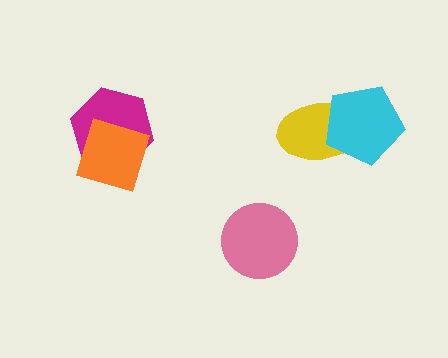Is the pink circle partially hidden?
No, no other shape covers it.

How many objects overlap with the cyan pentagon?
1 object overlaps with the cyan pentagon.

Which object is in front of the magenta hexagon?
The orange diamond is in front of the magenta hexagon.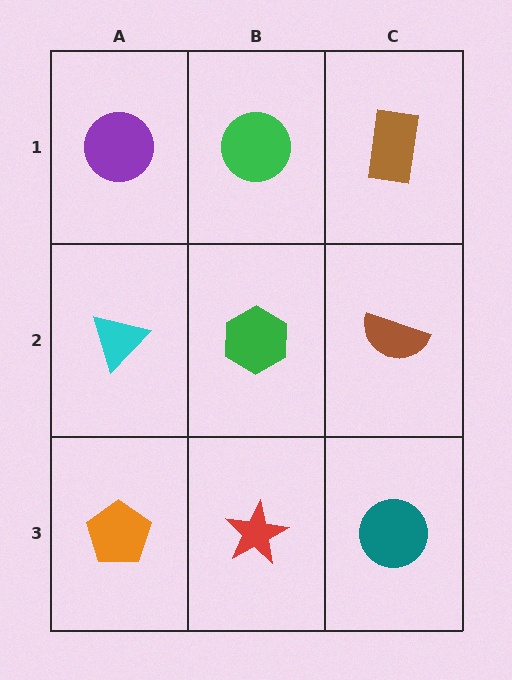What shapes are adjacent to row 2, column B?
A green circle (row 1, column B), a red star (row 3, column B), a cyan triangle (row 2, column A), a brown semicircle (row 2, column C).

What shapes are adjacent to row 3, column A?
A cyan triangle (row 2, column A), a red star (row 3, column B).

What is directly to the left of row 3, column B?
An orange pentagon.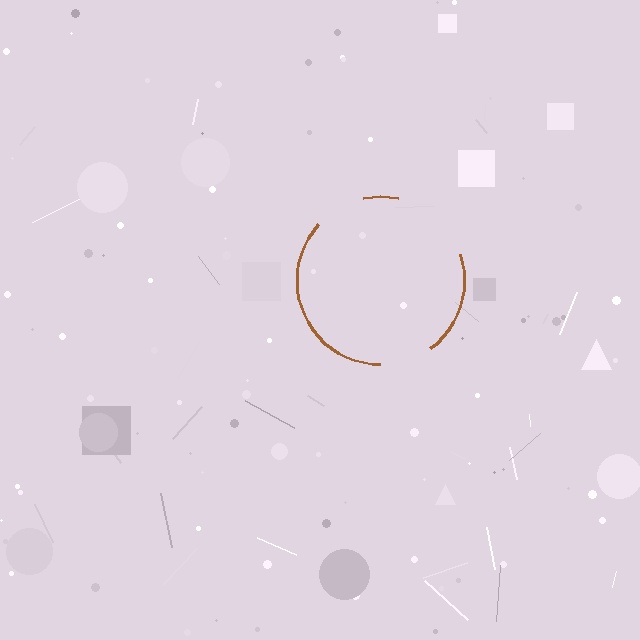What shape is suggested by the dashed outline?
The dashed outline suggests a circle.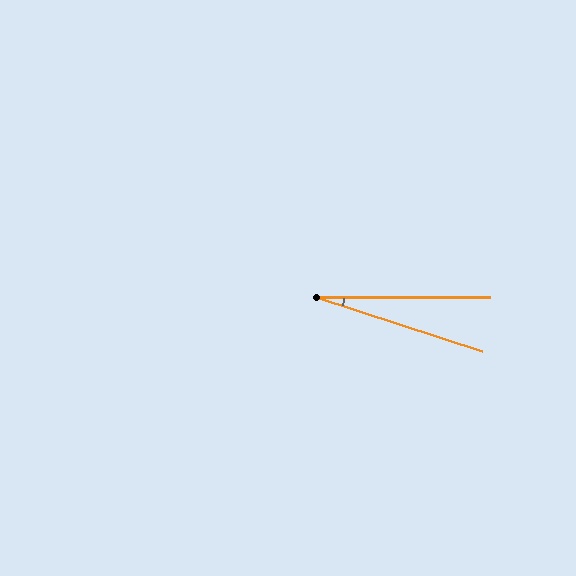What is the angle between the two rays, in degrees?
Approximately 18 degrees.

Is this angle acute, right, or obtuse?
It is acute.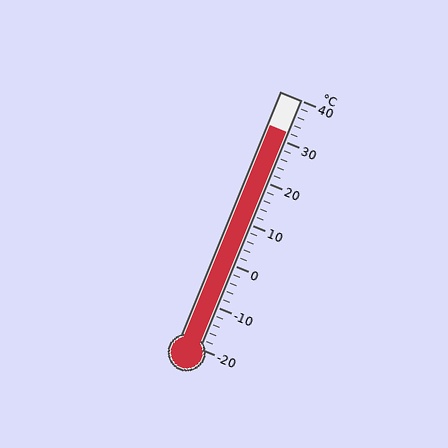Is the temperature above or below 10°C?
The temperature is above 10°C.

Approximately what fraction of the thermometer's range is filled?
The thermometer is filled to approximately 85% of its range.